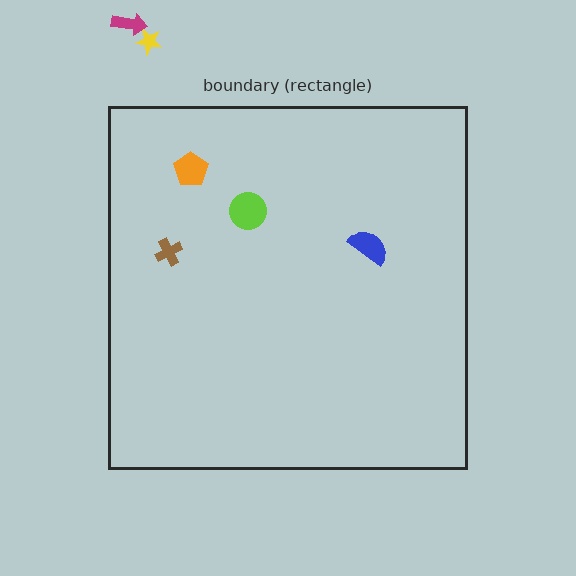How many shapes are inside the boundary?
4 inside, 2 outside.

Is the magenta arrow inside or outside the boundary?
Outside.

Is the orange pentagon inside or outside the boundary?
Inside.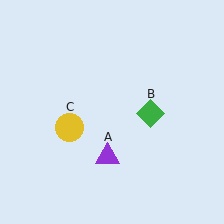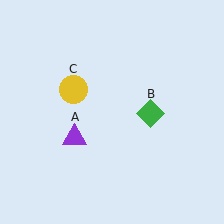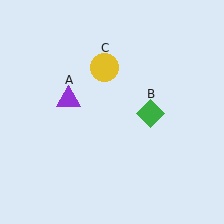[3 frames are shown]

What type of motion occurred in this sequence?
The purple triangle (object A), yellow circle (object C) rotated clockwise around the center of the scene.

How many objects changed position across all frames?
2 objects changed position: purple triangle (object A), yellow circle (object C).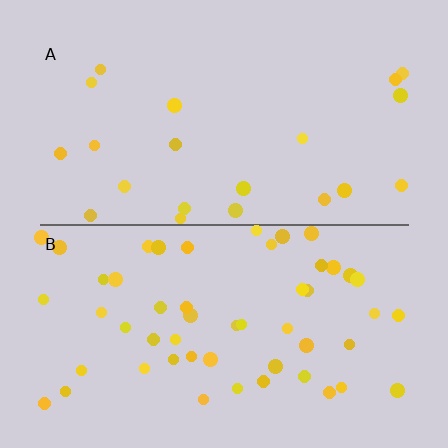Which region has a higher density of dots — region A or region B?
B (the bottom).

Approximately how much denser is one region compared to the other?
Approximately 2.5× — region B over region A.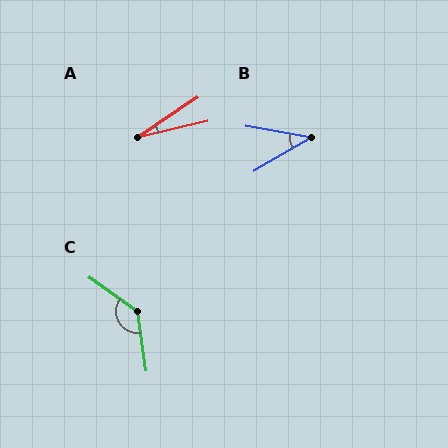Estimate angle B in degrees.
Approximately 40 degrees.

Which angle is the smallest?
A, at approximately 21 degrees.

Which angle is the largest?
C, at approximately 134 degrees.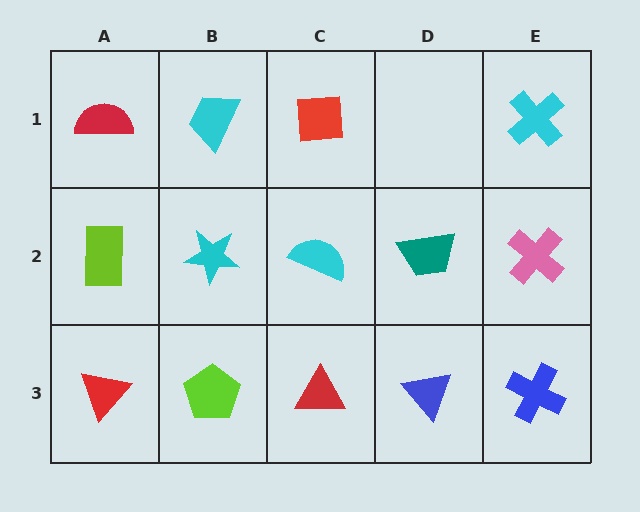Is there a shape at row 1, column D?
No, that cell is empty.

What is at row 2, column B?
A cyan star.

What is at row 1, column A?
A red semicircle.